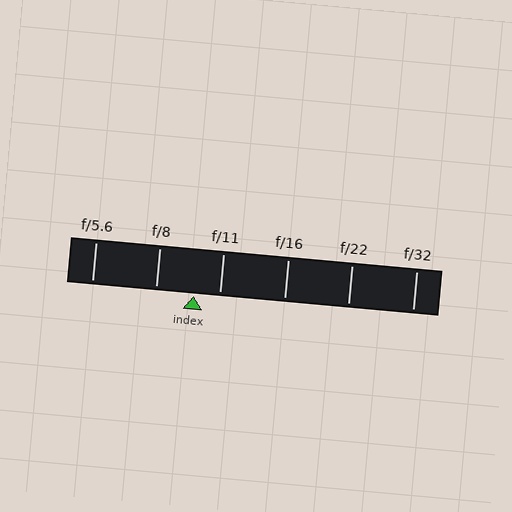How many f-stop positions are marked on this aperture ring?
There are 6 f-stop positions marked.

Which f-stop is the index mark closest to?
The index mark is closest to f/11.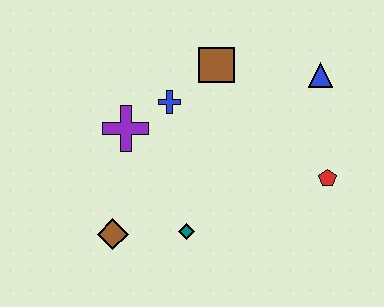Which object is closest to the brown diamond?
The teal diamond is closest to the brown diamond.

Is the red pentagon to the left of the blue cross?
No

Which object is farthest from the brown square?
The brown diamond is farthest from the brown square.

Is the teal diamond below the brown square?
Yes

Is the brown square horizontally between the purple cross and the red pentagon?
Yes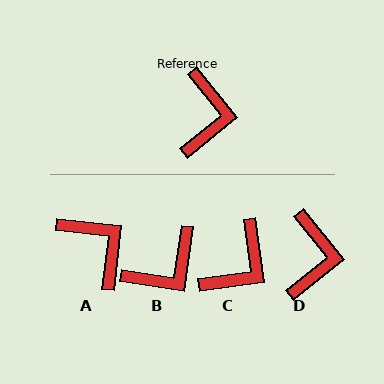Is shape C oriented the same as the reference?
No, it is off by about 32 degrees.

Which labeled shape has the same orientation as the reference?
D.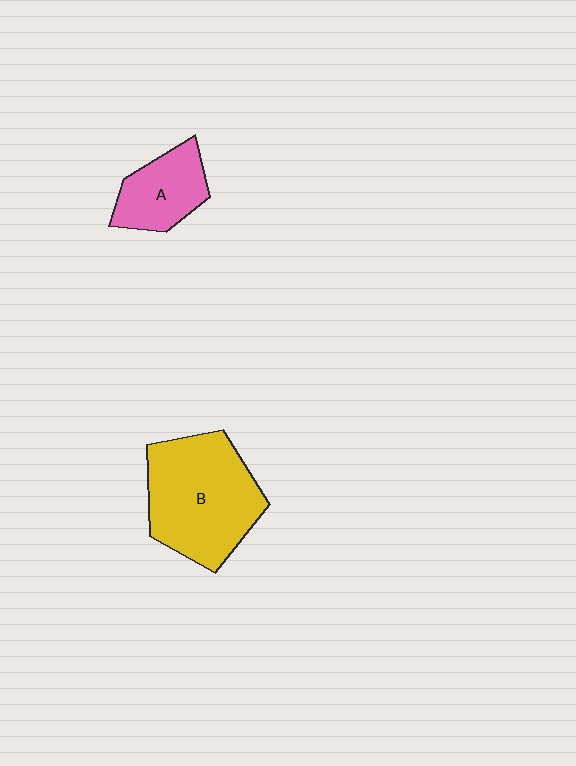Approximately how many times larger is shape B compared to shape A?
Approximately 2.0 times.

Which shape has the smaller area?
Shape A (pink).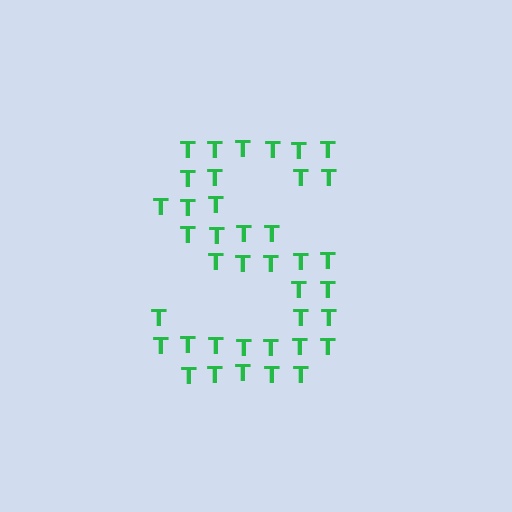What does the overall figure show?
The overall figure shows the letter S.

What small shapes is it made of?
It is made of small letter T's.